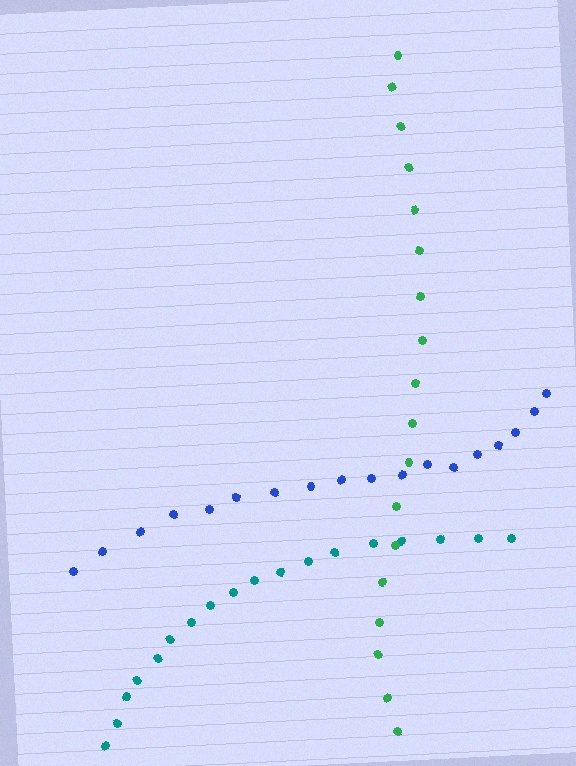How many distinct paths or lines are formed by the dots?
There are 3 distinct paths.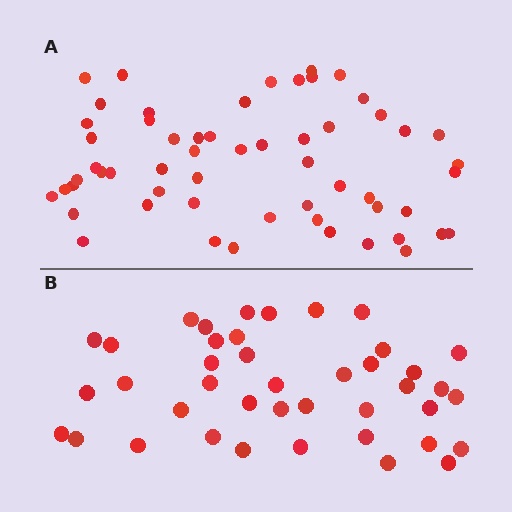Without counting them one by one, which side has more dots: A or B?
Region A (the top region) has more dots.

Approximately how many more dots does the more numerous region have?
Region A has approximately 15 more dots than region B.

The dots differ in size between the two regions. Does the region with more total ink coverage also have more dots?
No. Region B has more total ink coverage because its dots are larger, but region A actually contains more individual dots. Total area can be misleading — the number of items is what matters here.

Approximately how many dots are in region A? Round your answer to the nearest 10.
About 60 dots. (The exact count is 57, which rounds to 60.)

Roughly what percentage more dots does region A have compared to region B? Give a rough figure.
About 40% more.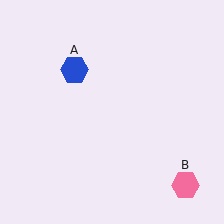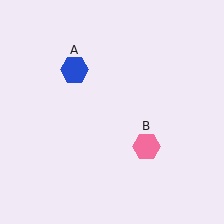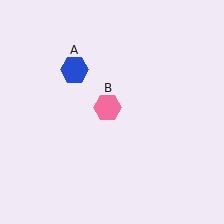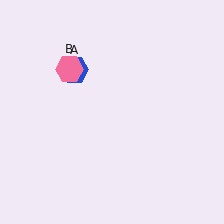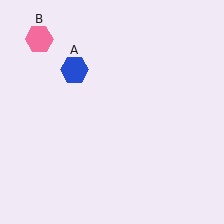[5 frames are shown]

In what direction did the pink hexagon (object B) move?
The pink hexagon (object B) moved up and to the left.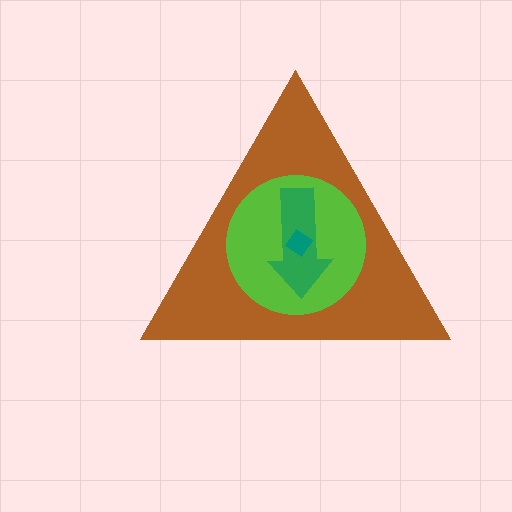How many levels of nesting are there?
4.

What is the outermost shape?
The brown triangle.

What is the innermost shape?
The teal diamond.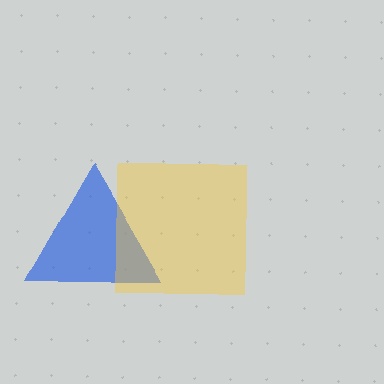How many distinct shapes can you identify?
There are 2 distinct shapes: a blue triangle, a yellow square.